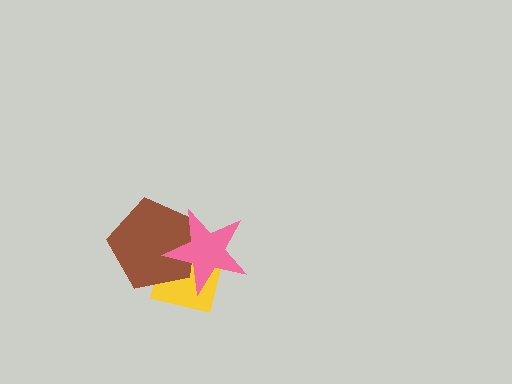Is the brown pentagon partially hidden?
Yes, it is partially covered by another shape.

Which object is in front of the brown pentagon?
The pink star is in front of the brown pentagon.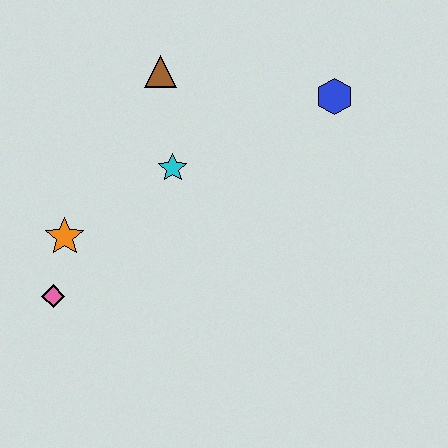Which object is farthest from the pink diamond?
The blue hexagon is farthest from the pink diamond.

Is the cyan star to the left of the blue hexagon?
Yes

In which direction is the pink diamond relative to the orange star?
The pink diamond is below the orange star.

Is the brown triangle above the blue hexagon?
Yes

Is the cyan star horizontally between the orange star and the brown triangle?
No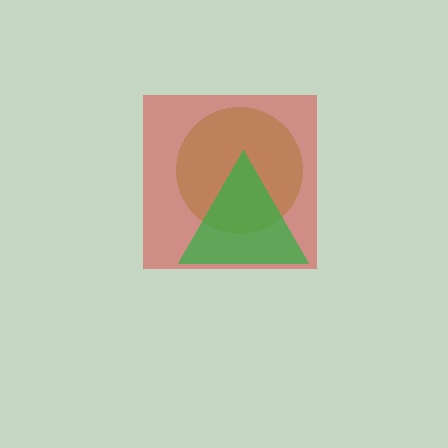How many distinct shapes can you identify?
There are 3 distinct shapes: a red square, a brown circle, a green triangle.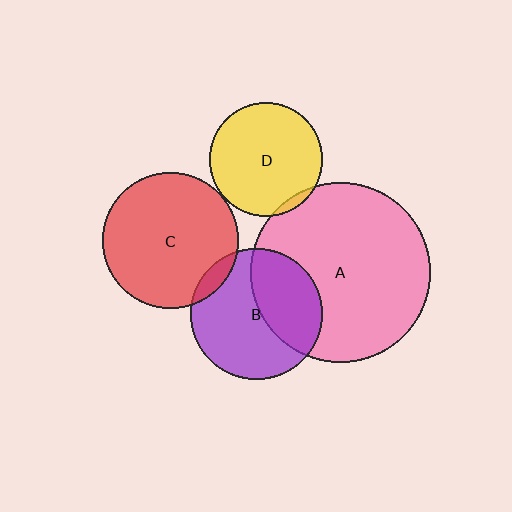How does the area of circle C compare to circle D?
Approximately 1.4 times.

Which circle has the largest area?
Circle A (pink).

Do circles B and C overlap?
Yes.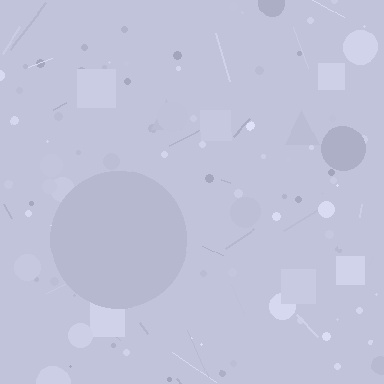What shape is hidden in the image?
A circle is hidden in the image.